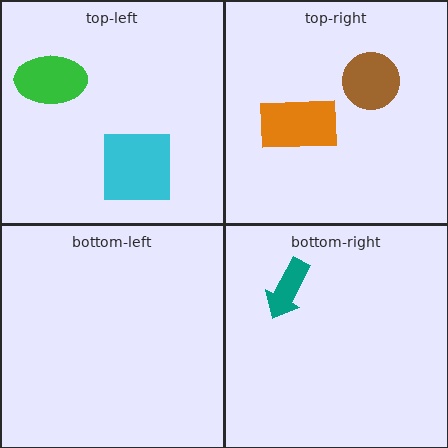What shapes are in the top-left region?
The cyan square, the green ellipse.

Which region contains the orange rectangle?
The top-right region.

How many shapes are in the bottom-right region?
1.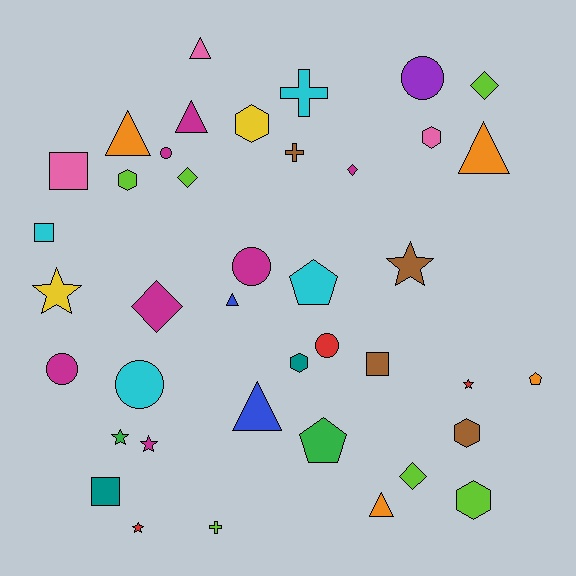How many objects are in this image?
There are 40 objects.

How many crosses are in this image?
There are 3 crosses.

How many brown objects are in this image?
There are 4 brown objects.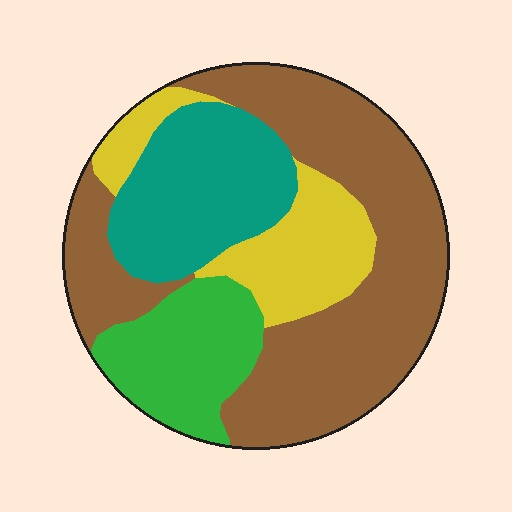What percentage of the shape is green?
Green takes up about one sixth (1/6) of the shape.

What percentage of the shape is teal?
Teal takes up about one fifth (1/5) of the shape.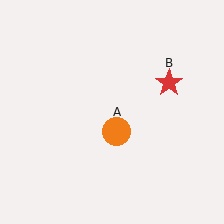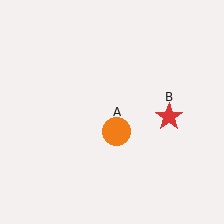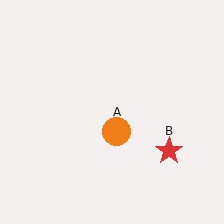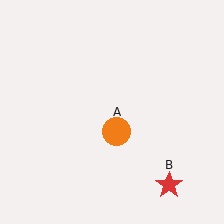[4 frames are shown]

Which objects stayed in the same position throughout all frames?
Orange circle (object A) remained stationary.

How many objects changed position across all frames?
1 object changed position: red star (object B).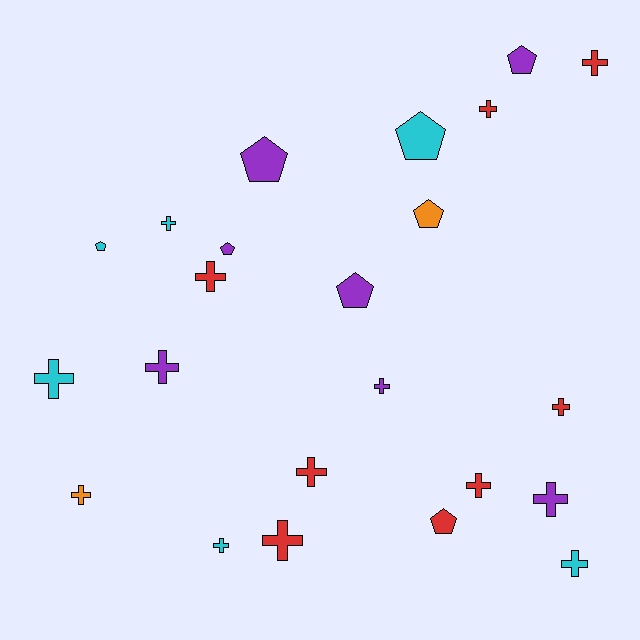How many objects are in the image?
There are 23 objects.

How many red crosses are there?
There are 7 red crosses.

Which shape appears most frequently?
Cross, with 15 objects.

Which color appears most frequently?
Red, with 8 objects.